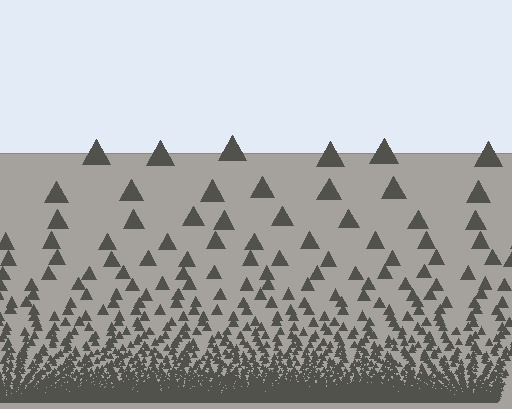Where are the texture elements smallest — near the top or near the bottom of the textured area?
Near the bottom.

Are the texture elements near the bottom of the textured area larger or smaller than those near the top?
Smaller. The gradient is inverted — elements near the bottom are smaller and denser.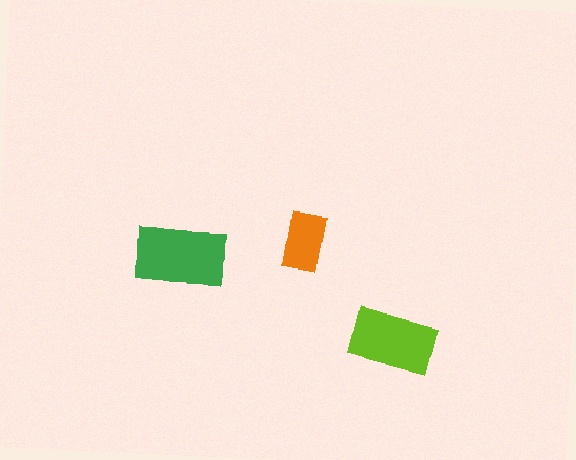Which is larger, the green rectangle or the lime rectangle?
The green one.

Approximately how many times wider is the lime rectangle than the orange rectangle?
About 1.5 times wider.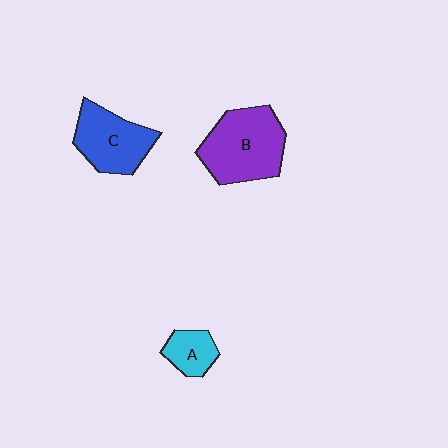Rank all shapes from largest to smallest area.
From largest to smallest: B (purple), C (blue), A (cyan).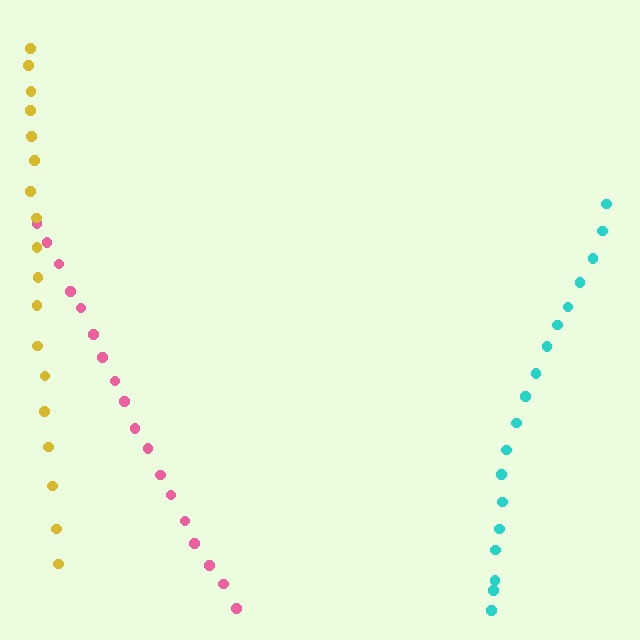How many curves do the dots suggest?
There are 3 distinct paths.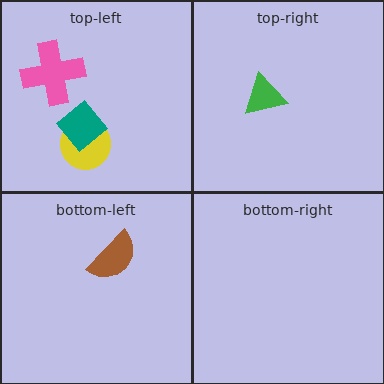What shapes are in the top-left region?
The yellow circle, the pink cross, the teal diamond.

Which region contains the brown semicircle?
The bottom-left region.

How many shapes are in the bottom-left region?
1.